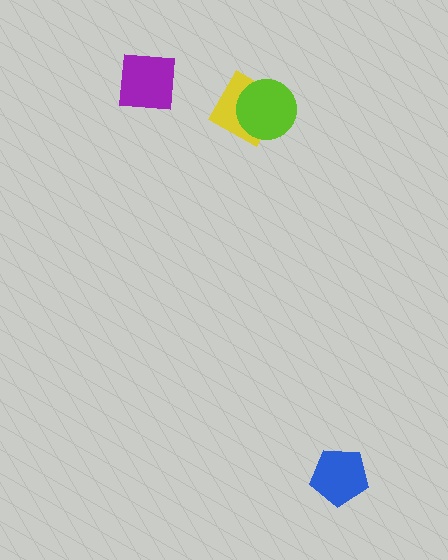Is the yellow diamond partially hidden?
Yes, it is partially covered by another shape.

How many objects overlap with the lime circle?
1 object overlaps with the lime circle.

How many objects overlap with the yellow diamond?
1 object overlaps with the yellow diamond.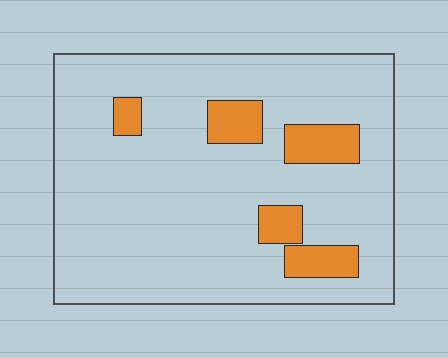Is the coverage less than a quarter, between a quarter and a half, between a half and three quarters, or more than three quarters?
Less than a quarter.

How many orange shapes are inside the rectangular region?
5.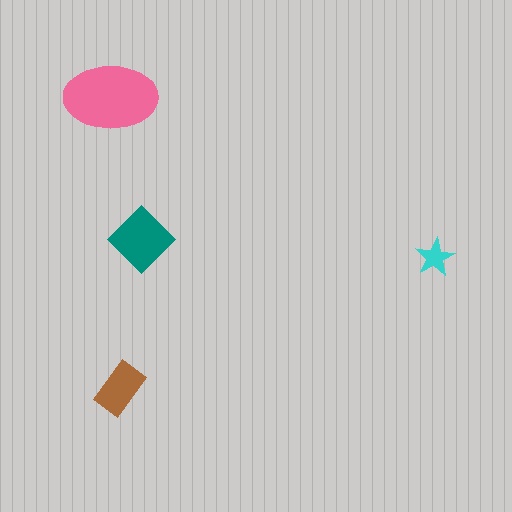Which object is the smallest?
The cyan star.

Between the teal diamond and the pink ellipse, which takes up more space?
The pink ellipse.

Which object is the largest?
The pink ellipse.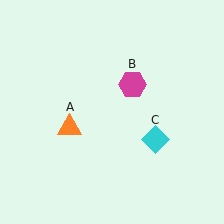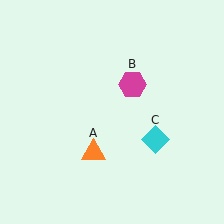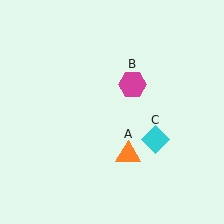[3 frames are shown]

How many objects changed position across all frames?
1 object changed position: orange triangle (object A).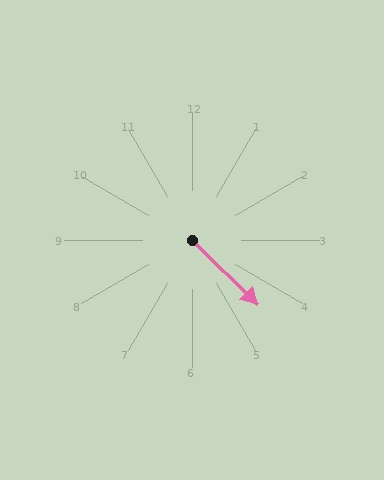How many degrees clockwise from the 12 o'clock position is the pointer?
Approximately 135 degrees.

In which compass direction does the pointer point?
Southeast.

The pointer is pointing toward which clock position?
Roughly 4 o'clock.